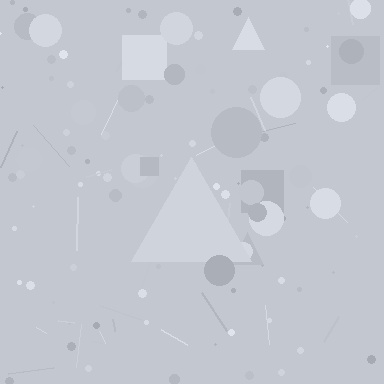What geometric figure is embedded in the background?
A triangle is embedded in the background.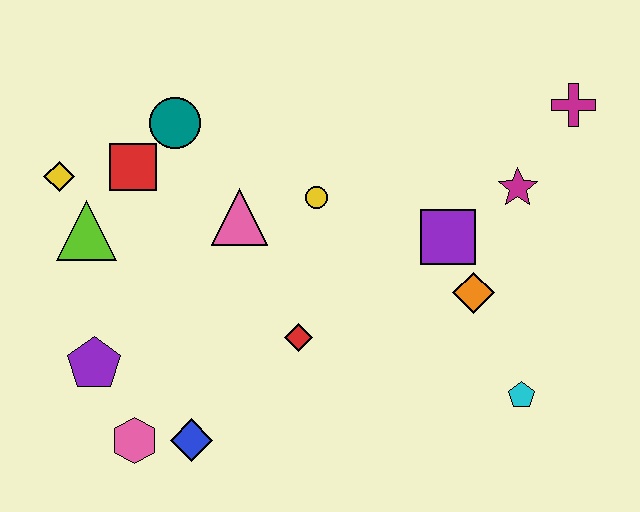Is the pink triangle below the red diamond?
No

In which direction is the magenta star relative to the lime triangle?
The magenta star is to the right of the lime triangle.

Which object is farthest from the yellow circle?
The pink hexagon is farthest from the yellow circle.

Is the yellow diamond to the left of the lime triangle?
Yes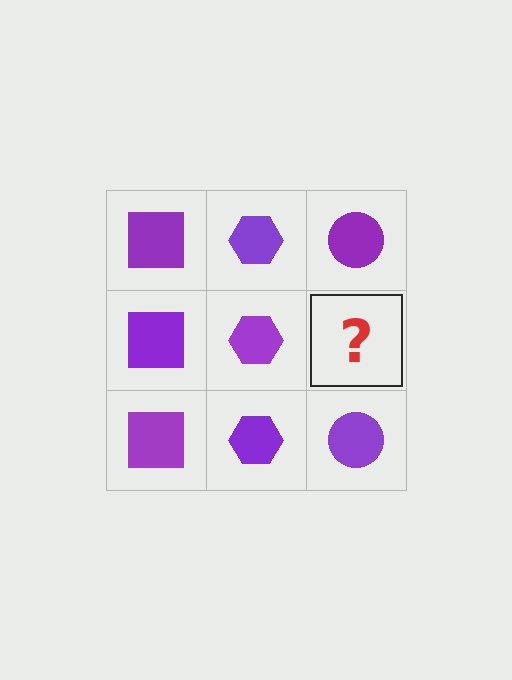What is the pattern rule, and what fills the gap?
The rule is that each column has a consistent shape. The gap should be filled with a purple circle.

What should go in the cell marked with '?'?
The missing cell should contain a purple circle.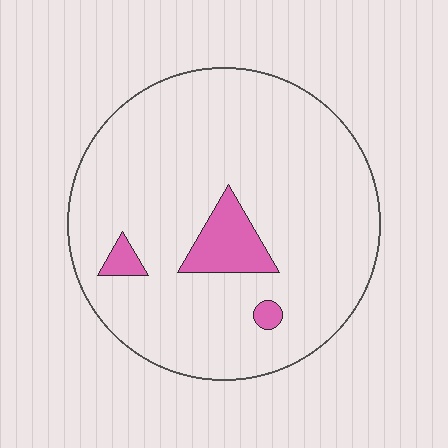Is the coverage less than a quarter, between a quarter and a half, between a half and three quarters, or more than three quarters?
Less than a quarter.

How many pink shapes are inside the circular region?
3.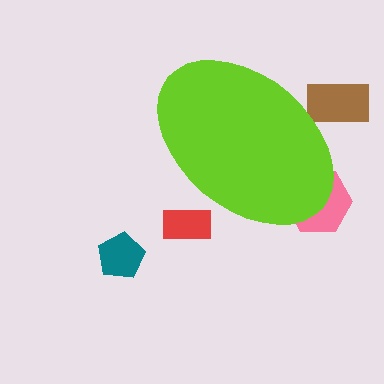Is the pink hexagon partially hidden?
Yes, the pink hexagon is partially hidden behind the lime ellipse.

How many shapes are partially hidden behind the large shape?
3 shapes are partially hidden.